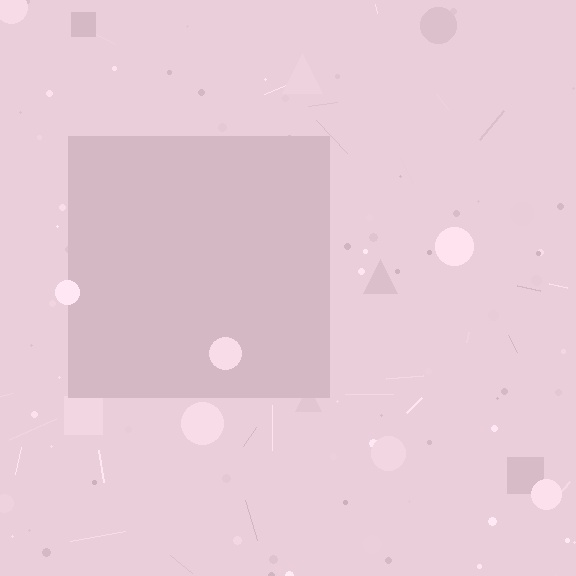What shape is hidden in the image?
A square is hidden in the image.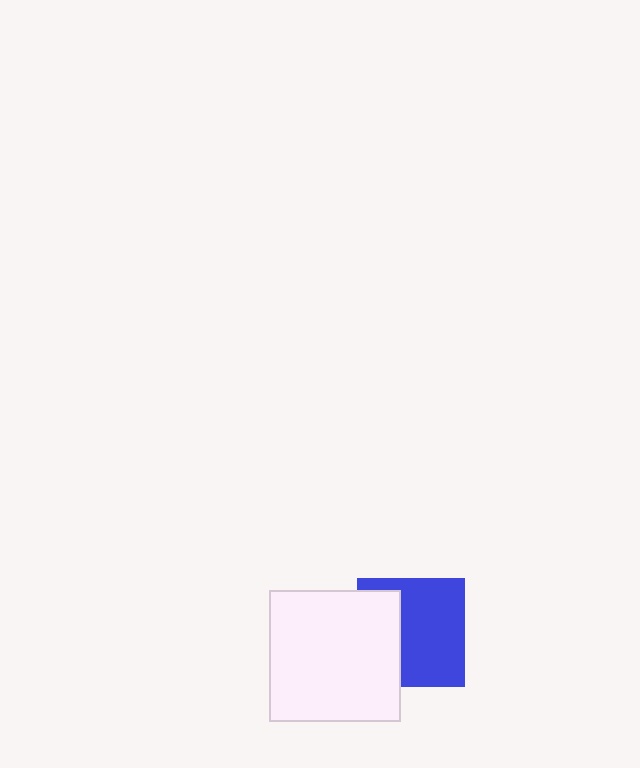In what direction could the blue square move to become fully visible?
The blue square could move right. That would shift it out from behind the white square entirely.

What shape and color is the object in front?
The object in front is a white square.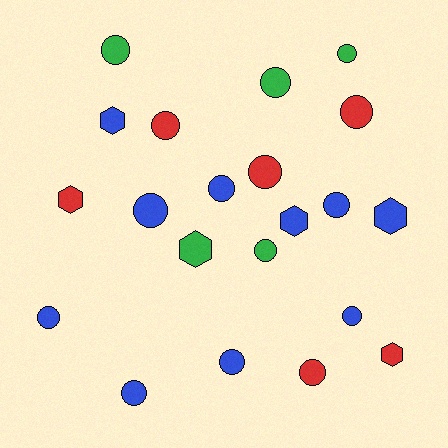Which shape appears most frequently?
Circle, with 15 objects.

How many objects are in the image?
There are 21 objects.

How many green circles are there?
There are 4 green circles.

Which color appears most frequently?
Blue, with 10 objects.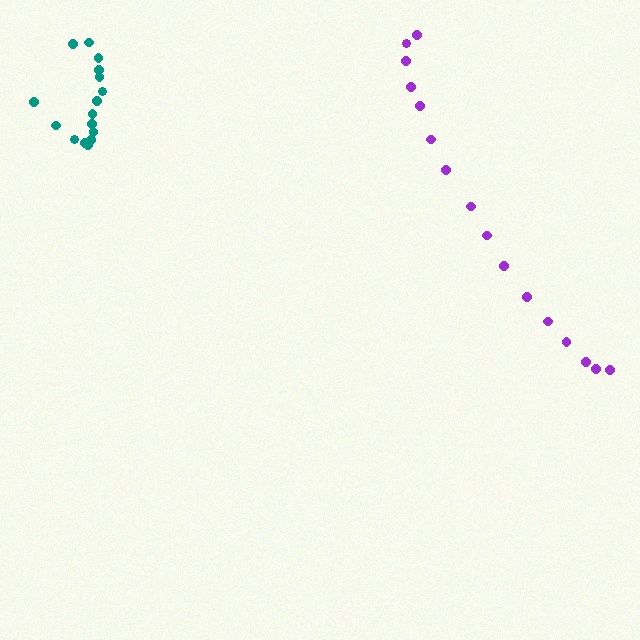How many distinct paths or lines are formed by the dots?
There are 2 distinct paths.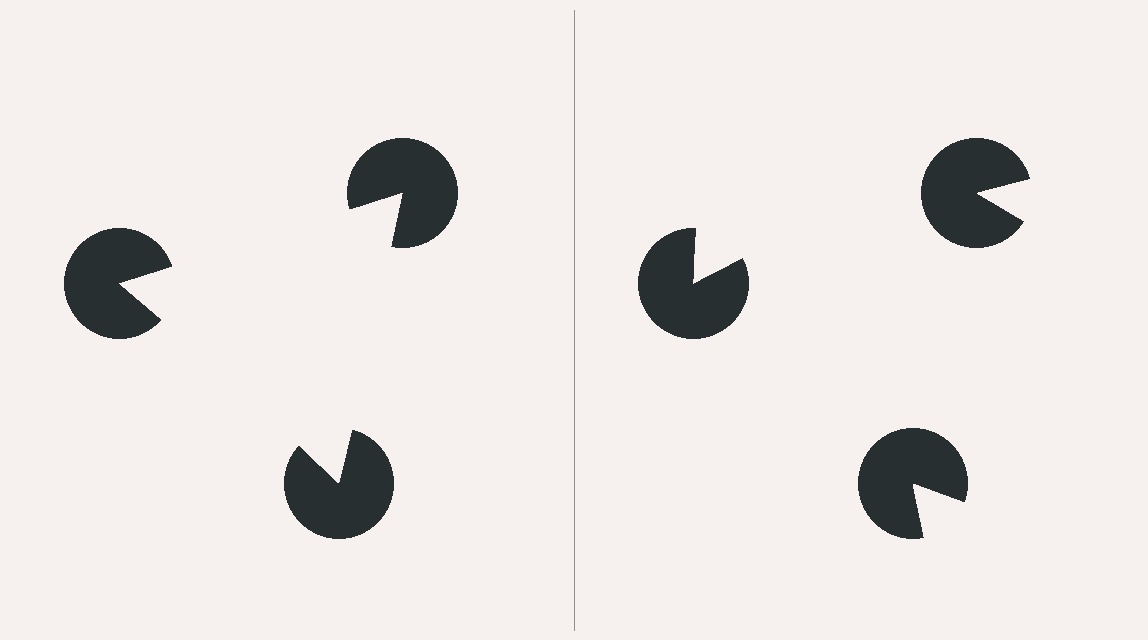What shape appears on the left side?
An illusory triangle.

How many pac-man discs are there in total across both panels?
6 — 3 on each side.